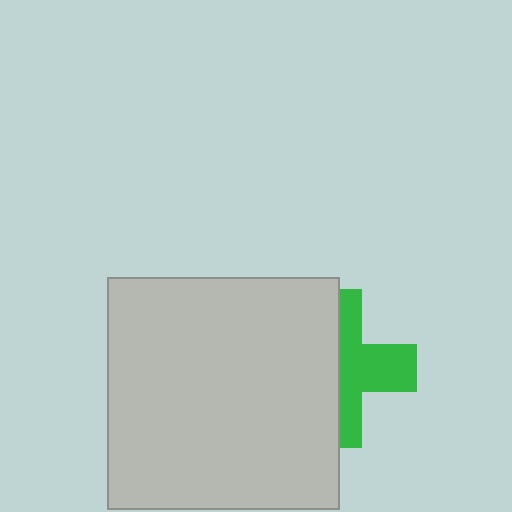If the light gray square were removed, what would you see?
You would see the complete green cross.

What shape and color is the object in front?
The object in front is a light gray square.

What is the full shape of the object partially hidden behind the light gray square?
The partially hidden object is a green cross.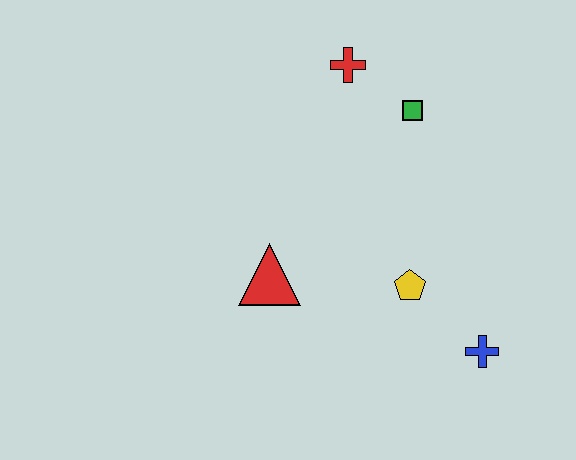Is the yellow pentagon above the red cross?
No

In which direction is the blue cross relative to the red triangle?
The blue cross is to the right of the red triangle.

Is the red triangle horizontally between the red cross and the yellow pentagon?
No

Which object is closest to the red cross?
The green square is closest to the red cross.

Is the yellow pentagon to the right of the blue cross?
No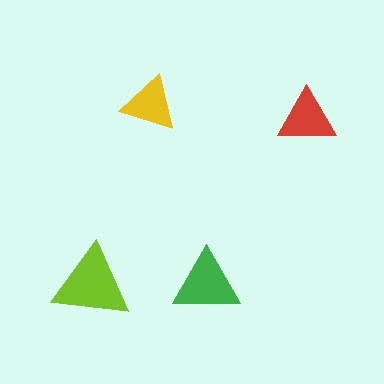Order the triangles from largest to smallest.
the lime one, the green one, the red one, the yellow one.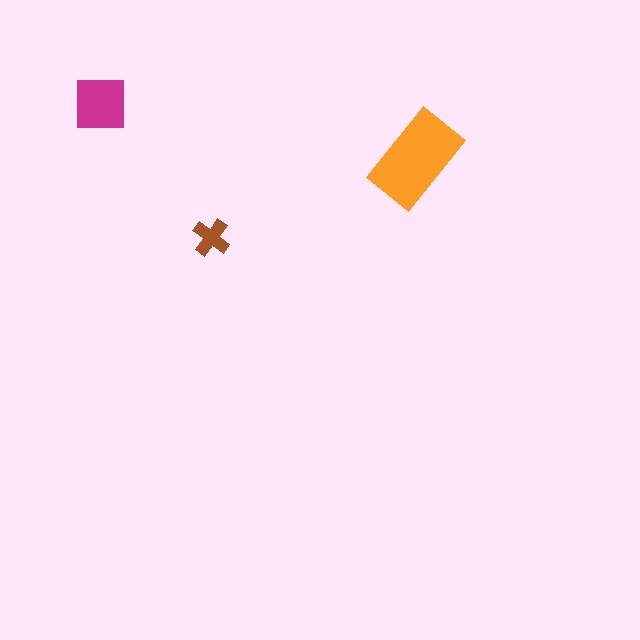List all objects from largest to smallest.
The orange rectangle, the magenta square, the brown cross.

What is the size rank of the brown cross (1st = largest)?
3rd.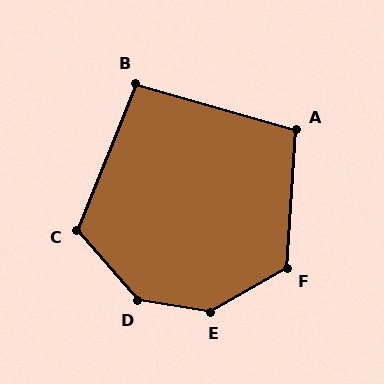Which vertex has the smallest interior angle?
B, at approximately 96 degrees.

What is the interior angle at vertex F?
Approximately 124 degrees (obtuse).